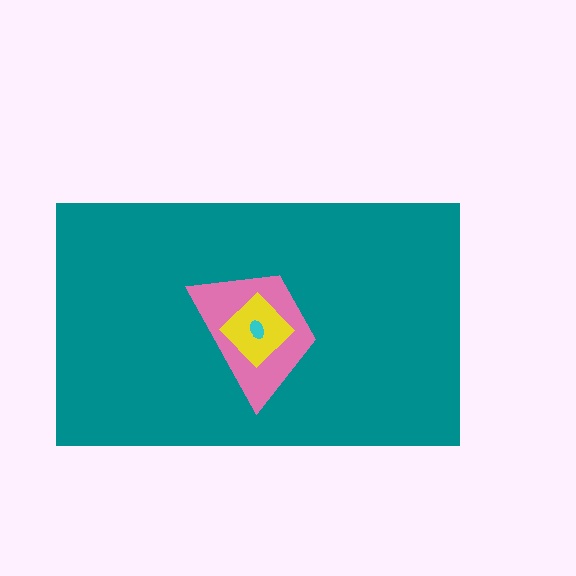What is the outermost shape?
The teal rectangle.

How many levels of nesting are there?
4.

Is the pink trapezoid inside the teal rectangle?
Yes.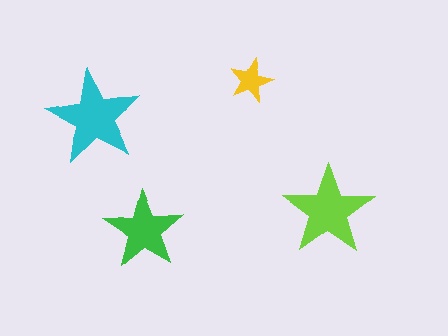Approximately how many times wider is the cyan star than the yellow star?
About 2 times wider.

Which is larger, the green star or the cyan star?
The cyan one.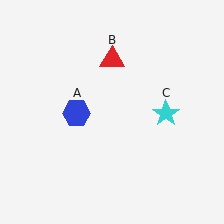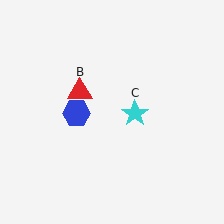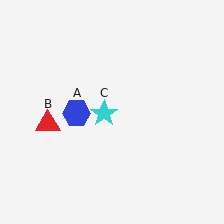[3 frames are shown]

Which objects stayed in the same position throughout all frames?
Blue hexagon (object A) remained stationary.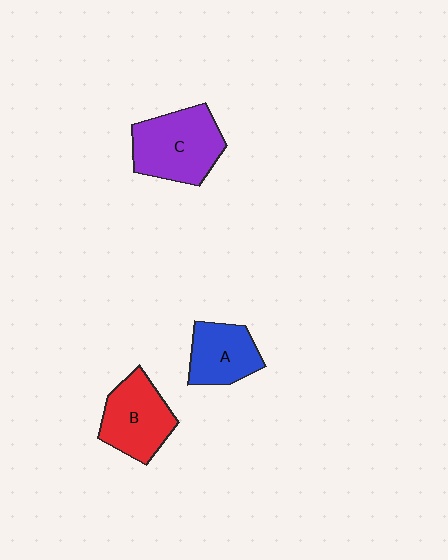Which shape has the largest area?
Shape C (purple).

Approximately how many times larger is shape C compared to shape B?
Approximately 1.2 times.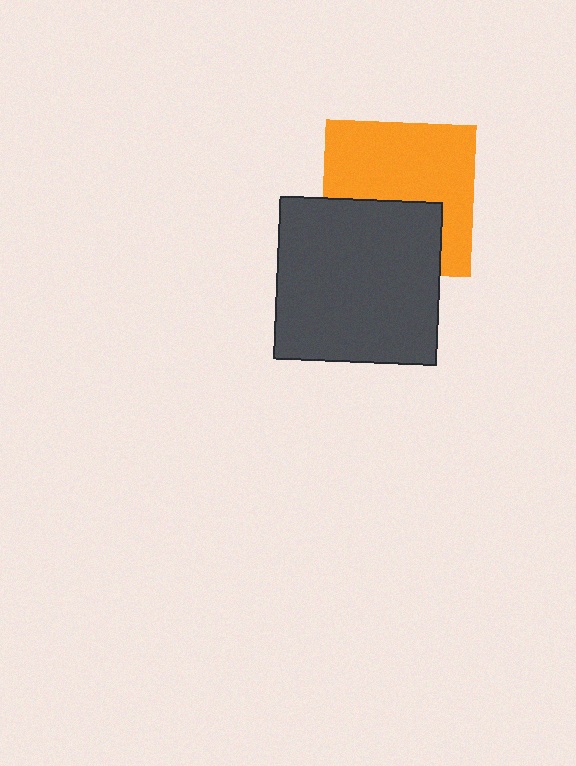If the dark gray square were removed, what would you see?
You would see the complete orange square.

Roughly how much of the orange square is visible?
About half of it is visible (roughly 61%).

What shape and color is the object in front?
The object in front is a dark gray square.